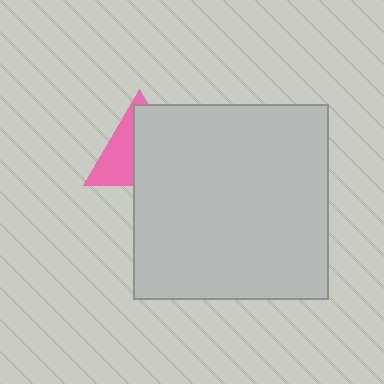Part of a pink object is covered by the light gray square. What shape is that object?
It is a triangle.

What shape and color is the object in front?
The object in front is a light gray square.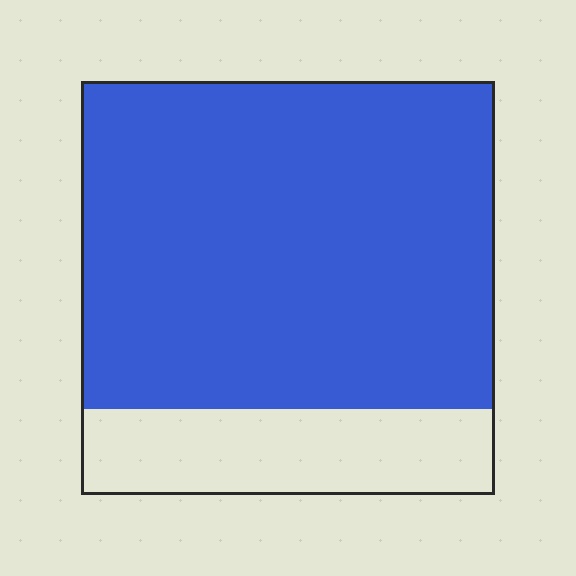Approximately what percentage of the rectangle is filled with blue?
Approximately 80%.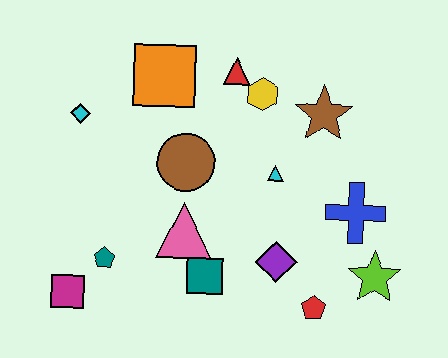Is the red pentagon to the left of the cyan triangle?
No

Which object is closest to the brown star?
The yellow hexagon is closest to the brown star.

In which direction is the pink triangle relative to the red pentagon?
The pink triangle is to the left of the red pentagon.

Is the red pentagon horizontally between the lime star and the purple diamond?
Yes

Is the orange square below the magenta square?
No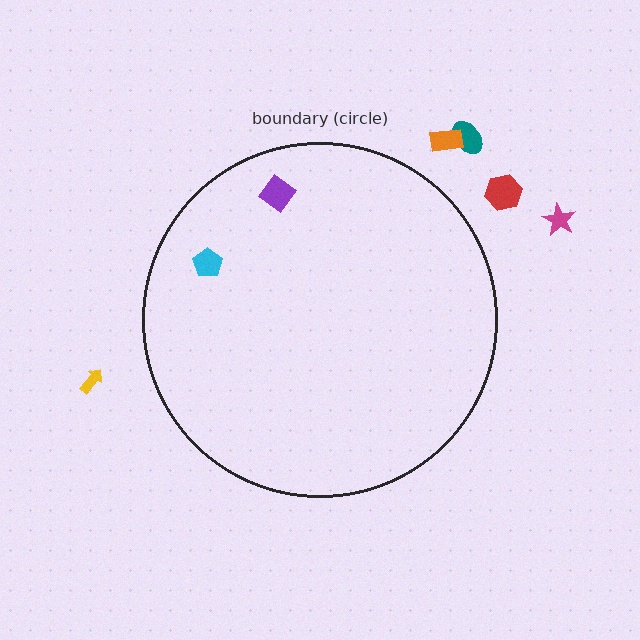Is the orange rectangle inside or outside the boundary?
Outside.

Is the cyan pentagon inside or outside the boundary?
Inside.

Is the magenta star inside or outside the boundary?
Outside.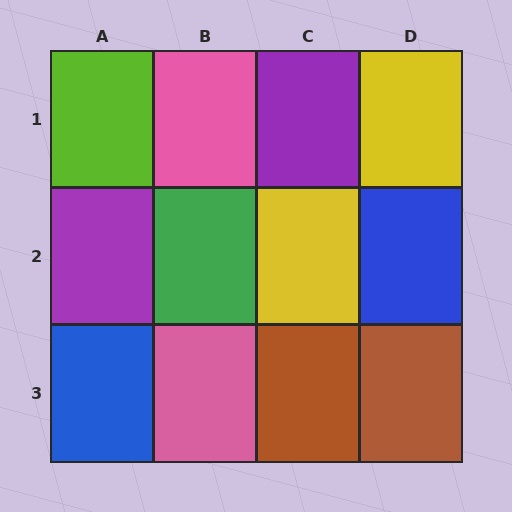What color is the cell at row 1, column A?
Lime.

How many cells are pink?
2 cells are pink.